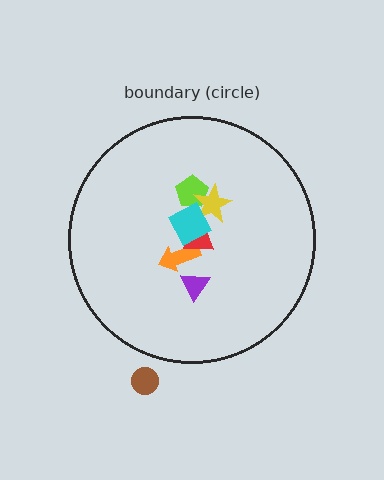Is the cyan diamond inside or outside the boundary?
Inside.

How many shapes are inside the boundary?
6 inside, 1 outside.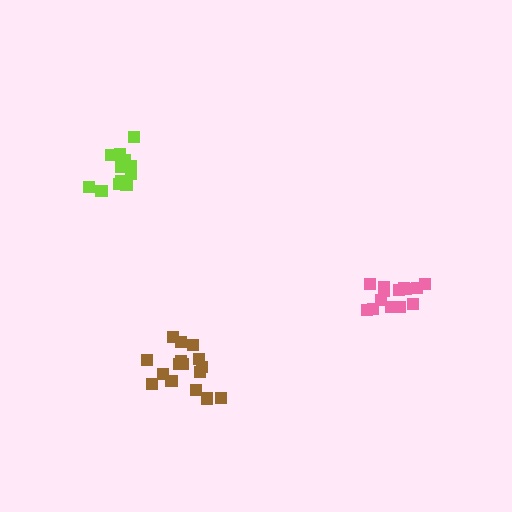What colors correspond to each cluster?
The clusters are colored: lime, brown, pink.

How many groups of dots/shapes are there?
There are 3 groups.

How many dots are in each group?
Group 1: 12 dots, Group 2: 16 dots, Group 3: 14 dots (42 total).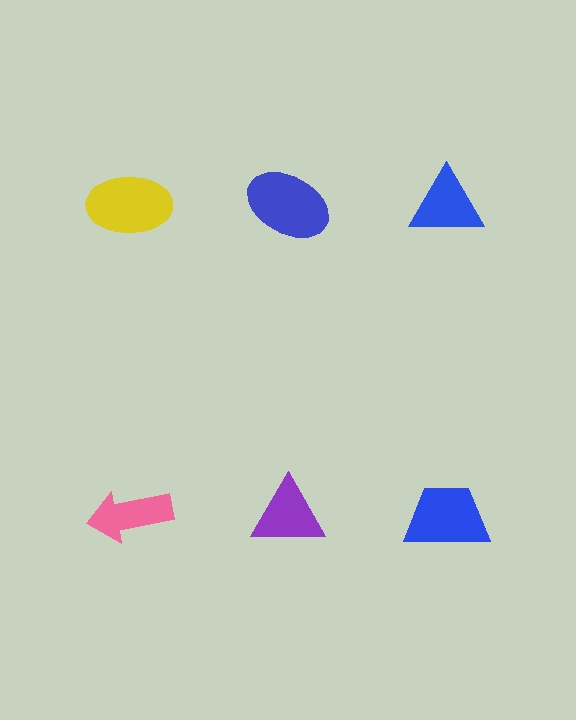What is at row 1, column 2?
A blue ellipse.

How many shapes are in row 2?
3 shapes.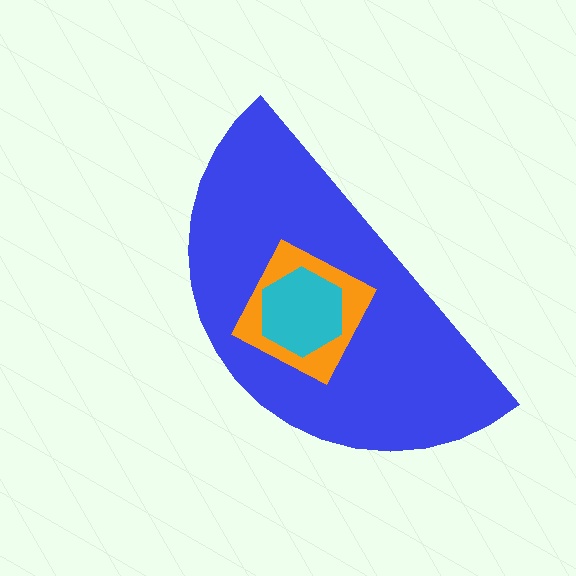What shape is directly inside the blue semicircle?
The orange diamond.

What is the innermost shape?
The cyan hexagon.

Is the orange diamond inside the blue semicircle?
Yes.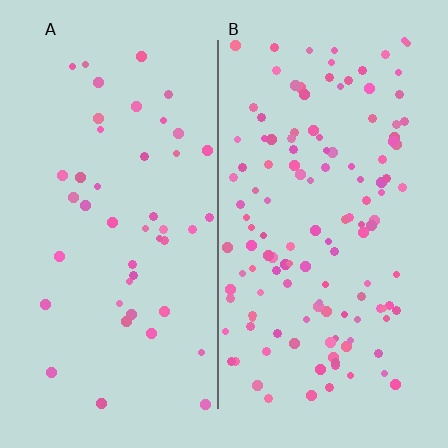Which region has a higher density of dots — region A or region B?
B (the right).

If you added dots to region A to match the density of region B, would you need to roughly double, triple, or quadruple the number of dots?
Approximately triple.